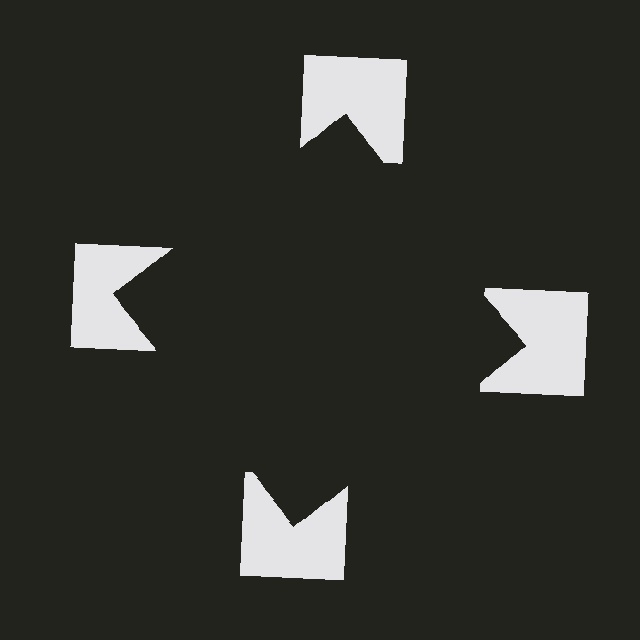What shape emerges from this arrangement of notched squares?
An illusory square — its edges are inferred from the aligned wedge cuts in the notched squares, not physically drawn.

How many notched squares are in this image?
There are 4 — one at each vertex of the illusory square.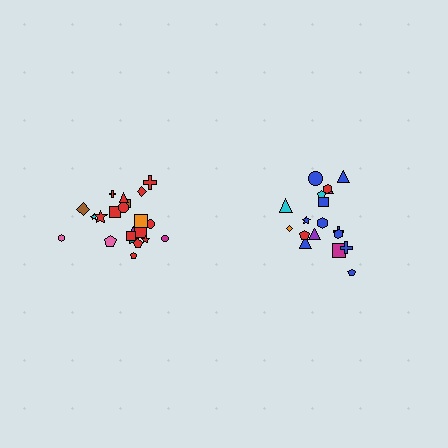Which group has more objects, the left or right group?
The left group.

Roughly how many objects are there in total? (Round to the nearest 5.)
Roughly 40 objects in total.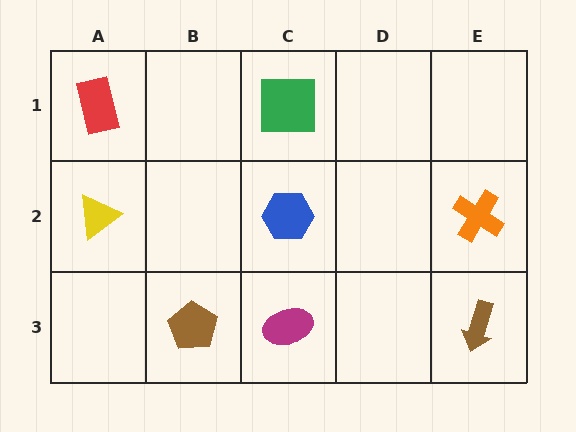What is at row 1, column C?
A green square.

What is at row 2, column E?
An orange cross.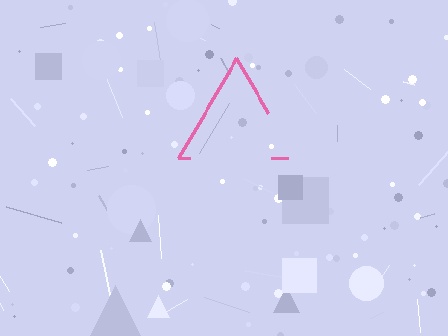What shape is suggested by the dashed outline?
The dashed outline suggests a triangle.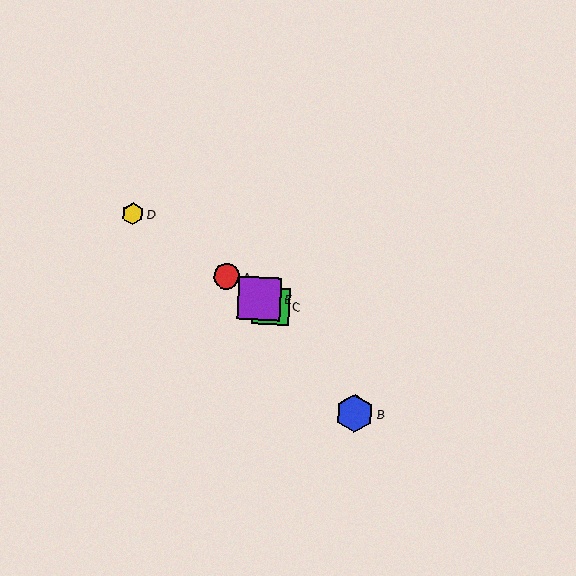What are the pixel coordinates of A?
Object A is at (226, 277).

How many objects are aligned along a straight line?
4 objects (A, C, D, E) are aligned along a straight line.